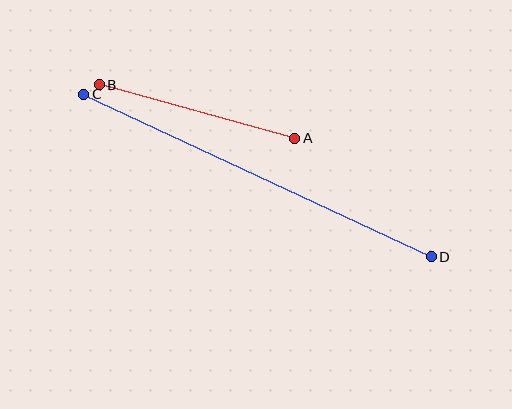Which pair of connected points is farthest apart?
Points C and D are farthest apart.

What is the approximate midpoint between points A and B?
The midpoint is at approximately (197, 112) pixels.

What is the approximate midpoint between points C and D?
The midpoint is at approximately (258, 176) pixels.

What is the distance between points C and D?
The distance is approximately 384 pixels.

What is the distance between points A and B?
The distance is approximately 203 pixels.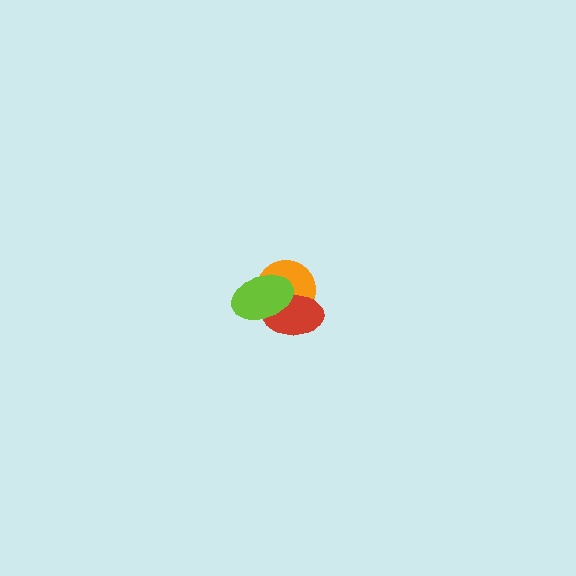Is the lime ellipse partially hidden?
No, no other shape covers it.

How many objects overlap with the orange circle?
2 objects overlap with the orange circle.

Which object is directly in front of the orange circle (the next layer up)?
The red ellipse is directly in front of the orange circle.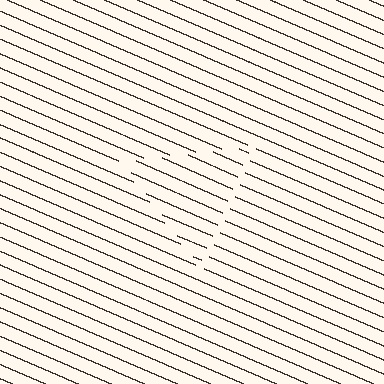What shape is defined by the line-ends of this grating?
An illusory triangle. The interior of the shape contains the same grating, shifted by half a period — the contour is defined by the phase discontinuity where line-ends from the inner and outer gratings abut.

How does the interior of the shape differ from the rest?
The interior of the shape contains the same grating, shifted by half a period — the contour is defined by the phase discontinuity where line-ends from the inner and outer gratings abut.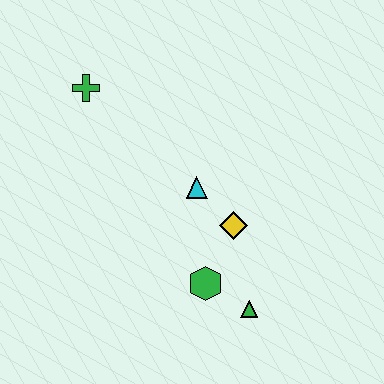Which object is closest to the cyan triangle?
The yellow diamond is closest to the cyan triangle.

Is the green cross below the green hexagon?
No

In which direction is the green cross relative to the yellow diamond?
The green cross is to the left of the yellow diamond.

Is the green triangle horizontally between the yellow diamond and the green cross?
No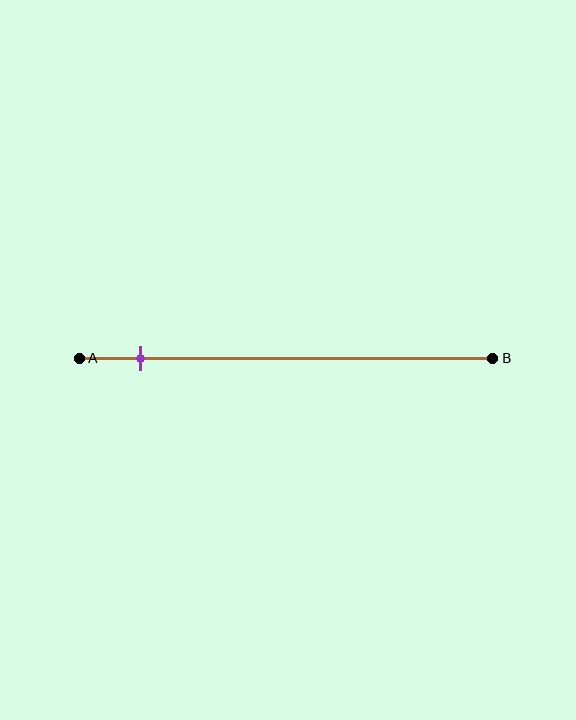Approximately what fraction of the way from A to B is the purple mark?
The purple mark is approximately 15% of the way from A to B.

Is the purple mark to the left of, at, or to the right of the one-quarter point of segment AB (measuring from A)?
The purple mark is to the left of the one-quarter point of segment AB.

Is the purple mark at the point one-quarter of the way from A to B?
No, the mark is at about 15% from A, not at the 25% one-quarter point.